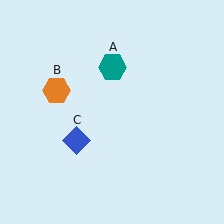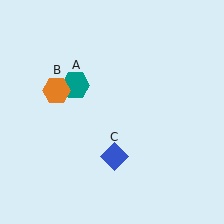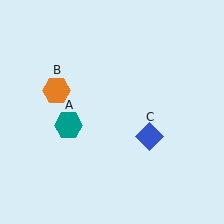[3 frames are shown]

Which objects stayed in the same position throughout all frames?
Orange hexagon (object B) remained stationary.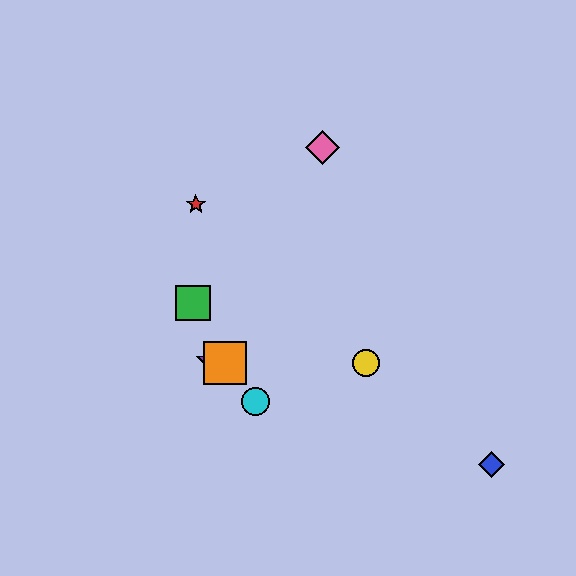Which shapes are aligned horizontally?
The yellow circle, the purple star, the orange square are aligned horizontally.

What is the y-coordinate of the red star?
The red star is at y≈204.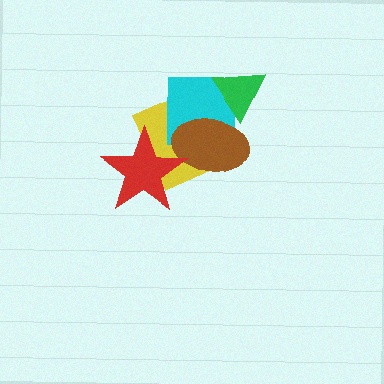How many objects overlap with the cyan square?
3 objects overlap with the cyan square.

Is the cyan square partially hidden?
Yes, it is partially covered by another shape.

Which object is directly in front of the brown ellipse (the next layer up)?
The red star is directly in front of the brown ellipse.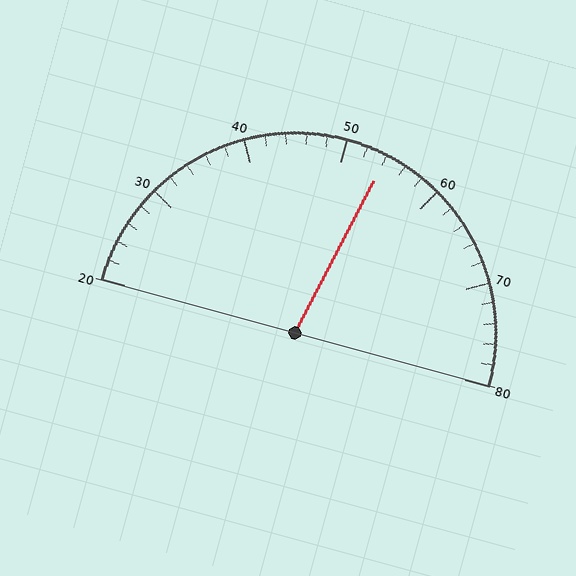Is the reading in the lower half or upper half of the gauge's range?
The reading is in the upper half of the range (20 to 80).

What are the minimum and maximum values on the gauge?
The gauge ranges from 20 to 80.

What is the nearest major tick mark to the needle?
The nearest major tick mark is 50.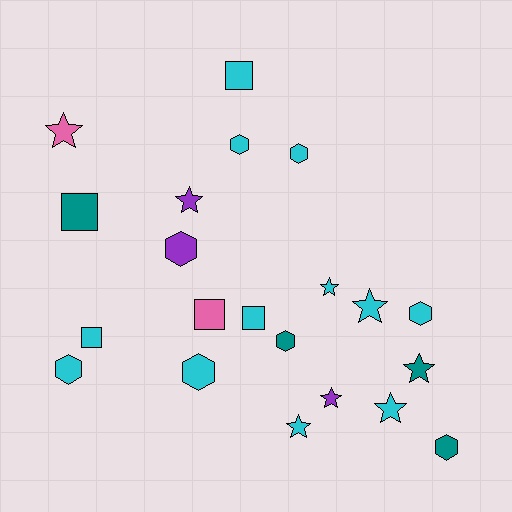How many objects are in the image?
There are 21 objects.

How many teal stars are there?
There is 1 teal star.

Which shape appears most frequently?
Star, with 8 objects.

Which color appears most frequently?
Cyan, with 12 objects.